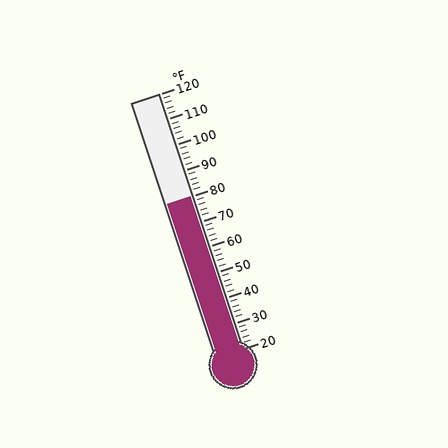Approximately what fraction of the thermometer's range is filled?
The thermometer is filled to approximately 60% of its range.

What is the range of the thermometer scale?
The thermometer scale ranges from 20°F to 120°F.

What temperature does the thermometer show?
The thermometer shows approximately 80°F.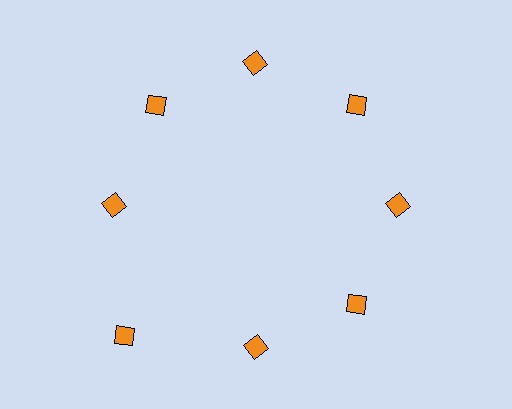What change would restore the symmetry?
The symmetry would be restored by moving it inward, back onto the ring so that all 8 diamonds sit at equal angles and equal distance from the center.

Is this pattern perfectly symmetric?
No. The 8 orange diamonds are arranged in a ring, but one element near the 8 o'clock position is pushed outward from the center, breaking the 8-fold rotational symmetry.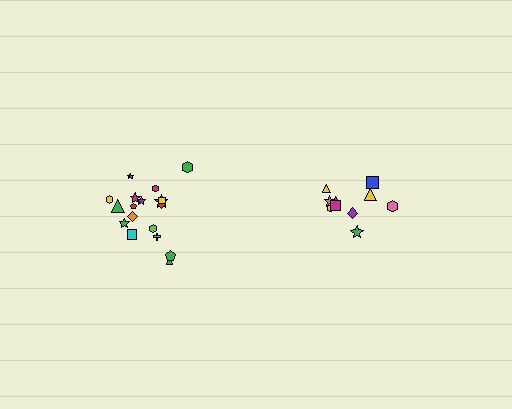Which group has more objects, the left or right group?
The left group.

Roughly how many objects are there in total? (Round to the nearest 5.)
Roughly 30 objects in total.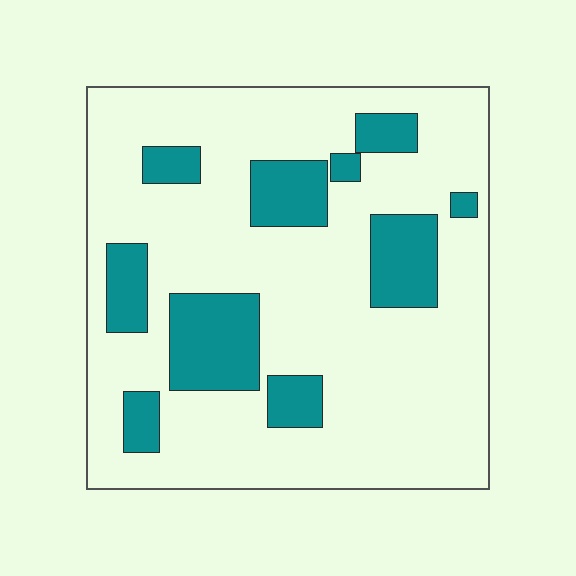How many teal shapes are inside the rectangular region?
10.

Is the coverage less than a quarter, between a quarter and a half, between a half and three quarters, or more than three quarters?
Less than a quarter.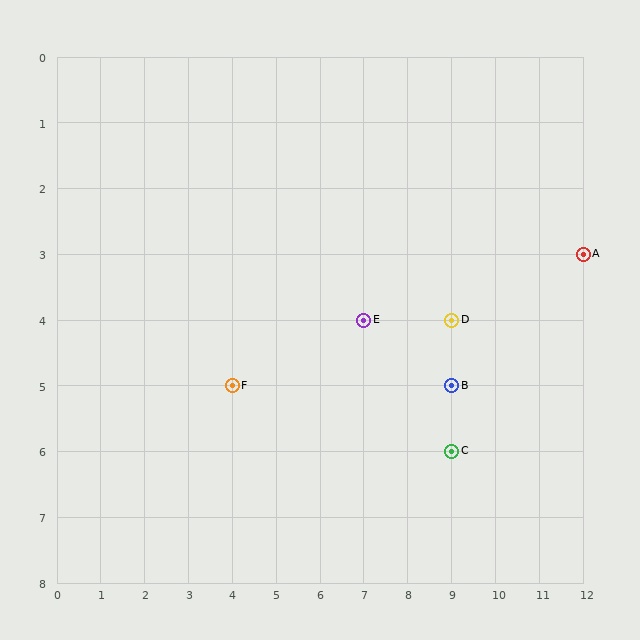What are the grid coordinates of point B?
Point B is at grid coordinates (9, 5).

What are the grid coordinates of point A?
Point A is at grid coordinates (12, 3).